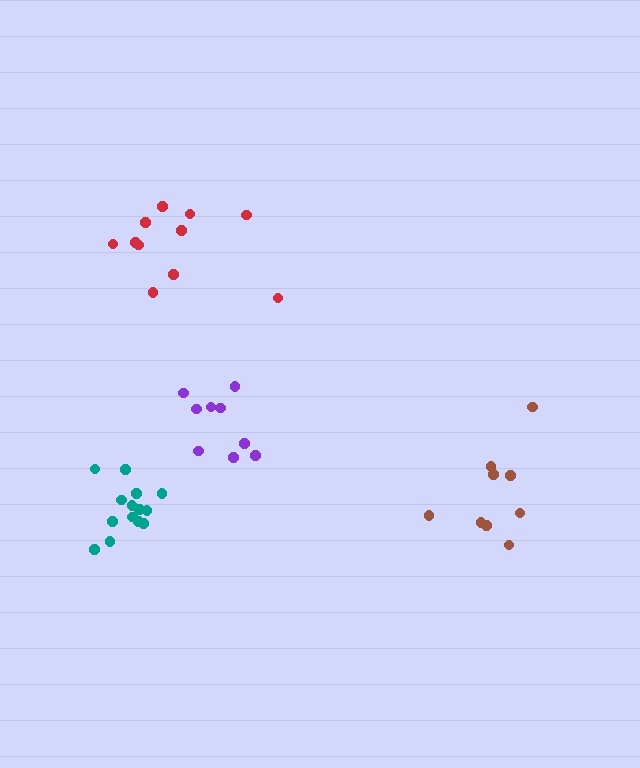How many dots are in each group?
Group 1: 14 dots, Group 2: 11 dots, Group 3: 9 dots, Group 4: 9 dots (43 total).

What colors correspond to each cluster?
The clusters are colored: teal, red, purple, brown.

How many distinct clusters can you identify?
There are 4 distinct clusters.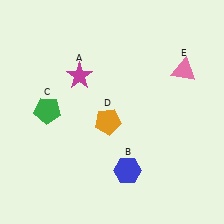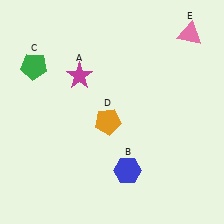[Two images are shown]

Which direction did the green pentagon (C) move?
The green pentagon (C) moved up.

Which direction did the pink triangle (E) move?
The pink triangle (E) moved up.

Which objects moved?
The objects that moved are: the green pentagon (C), the pink triangle (E).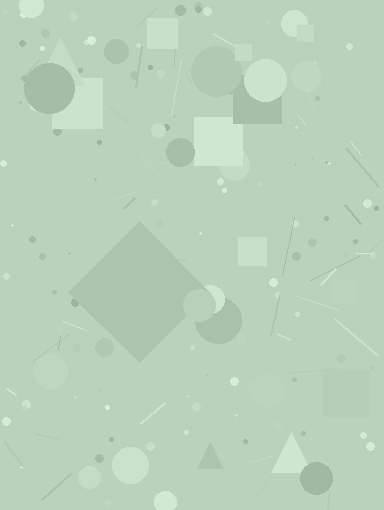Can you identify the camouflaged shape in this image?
The camouflaged shape is a diamond.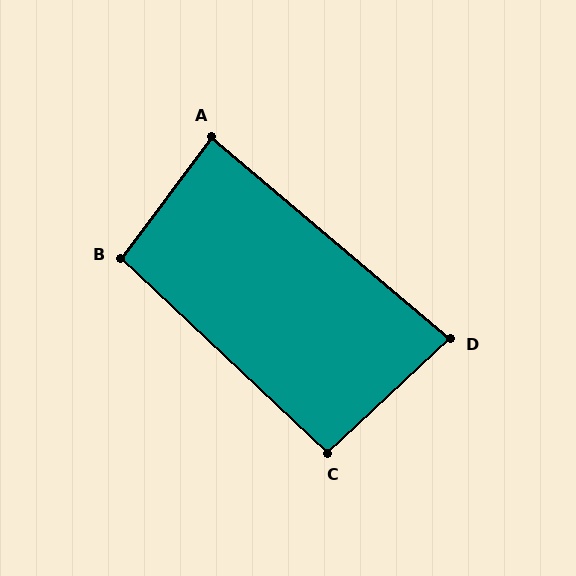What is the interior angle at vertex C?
Approximately 94 degrees (approximately right).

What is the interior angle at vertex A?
Approximately 86 degrees (approximately right).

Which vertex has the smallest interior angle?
D, at approximately 83 degrees.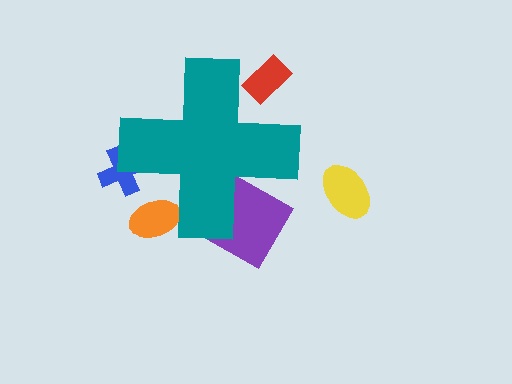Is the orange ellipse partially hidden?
Yes, the orange ellipse is partially hidden behind the teal cross.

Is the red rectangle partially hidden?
Yes, the red rectangle is partially hidden behind the teal cross.